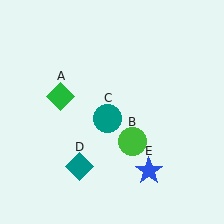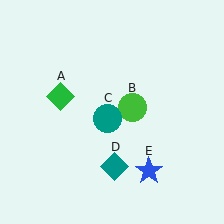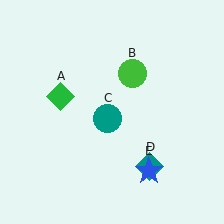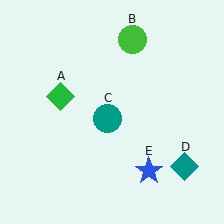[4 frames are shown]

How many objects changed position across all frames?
2 objects changed position: green circle (object B), teal diamond (object D).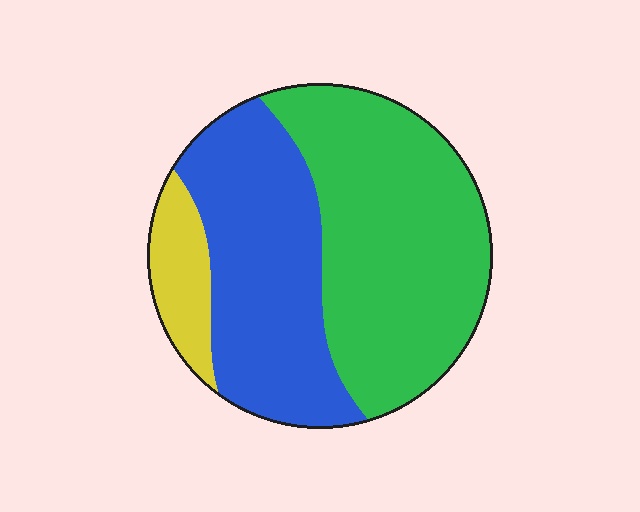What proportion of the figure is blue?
Blue takes up about two fifths (2/5) of the figure.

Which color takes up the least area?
Yellow, at roughly 10%.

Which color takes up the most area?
Green, at roughly 50%.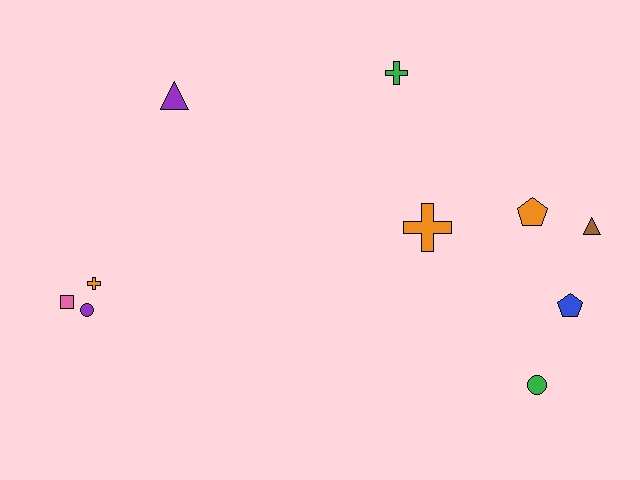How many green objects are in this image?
There are 2 green objects.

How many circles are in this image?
There are 2 circles.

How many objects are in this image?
There are 10 objects.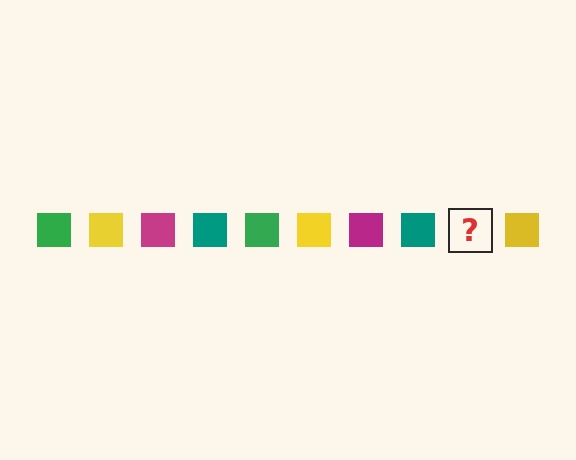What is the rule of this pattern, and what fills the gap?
The rule is that the pattern cycles through green, yellow, magenta, teal squares. The gap should be filled with a green square.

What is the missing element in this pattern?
The missing element is a green square.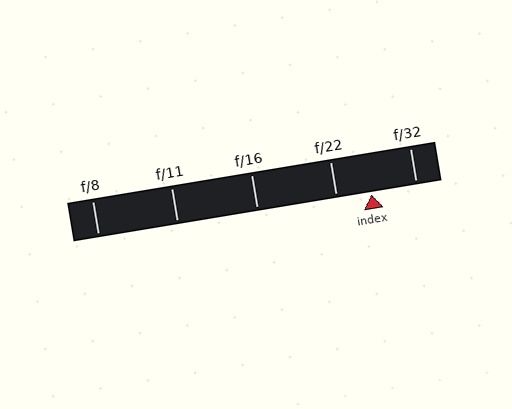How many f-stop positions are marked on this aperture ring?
There are 5 f-stop positions marked.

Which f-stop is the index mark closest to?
The index mark is closest to f/22.